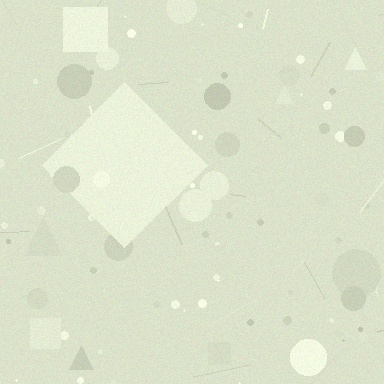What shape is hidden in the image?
A diamond is hidden in the image.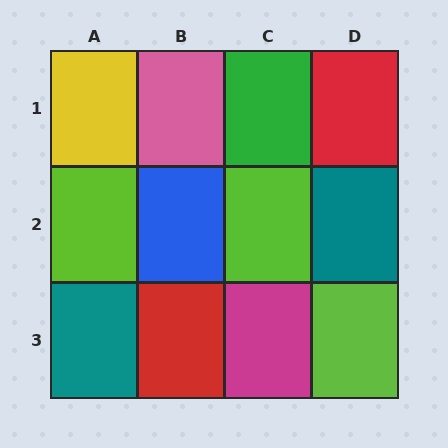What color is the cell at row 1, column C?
Green.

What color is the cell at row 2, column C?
Lime.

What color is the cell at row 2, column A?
Lime.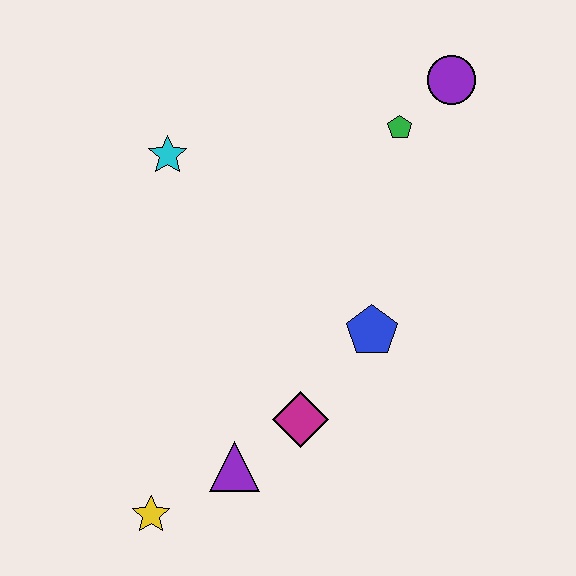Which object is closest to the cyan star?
The green pentagon is closest to the cyan star.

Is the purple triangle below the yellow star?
No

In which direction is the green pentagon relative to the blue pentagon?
The green pentagon is above the blue pentagon.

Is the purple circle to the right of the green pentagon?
Yes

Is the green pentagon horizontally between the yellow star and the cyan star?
No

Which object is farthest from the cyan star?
The yellow star is farthest from the cyan star.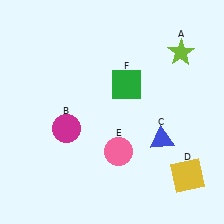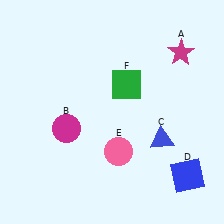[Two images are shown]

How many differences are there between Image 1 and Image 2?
There are 2 differences between the two images.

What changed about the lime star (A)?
In Image 1, A is lime. In Image 2, it changed to magenta.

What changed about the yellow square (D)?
In Image 1, D is yellow. In Image 2, it changed to blue.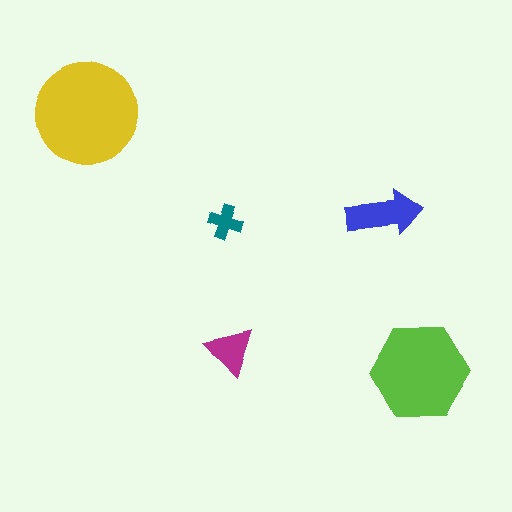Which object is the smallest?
The teal cross.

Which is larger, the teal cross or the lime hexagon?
The lime hexagon.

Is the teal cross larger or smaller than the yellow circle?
Smaller.